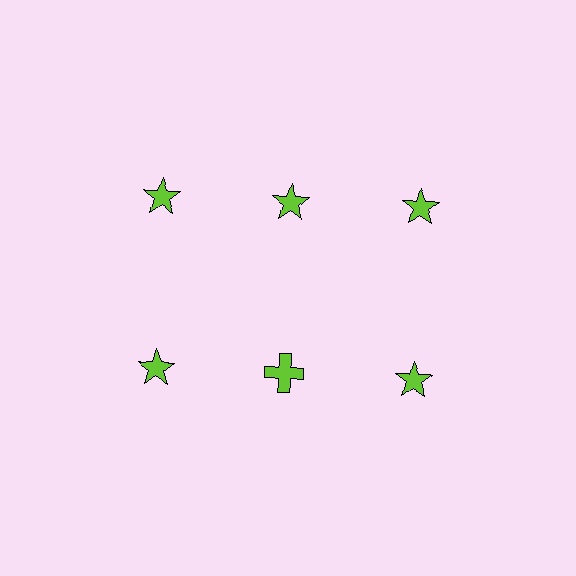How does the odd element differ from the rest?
It has a different shape: cross instead of star.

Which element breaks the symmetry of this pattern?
The lime cross in the second row, second from left column breaks the symmetry. All other shapes are lime stars.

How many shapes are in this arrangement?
There are 6 shapes arranged in a grid pattern.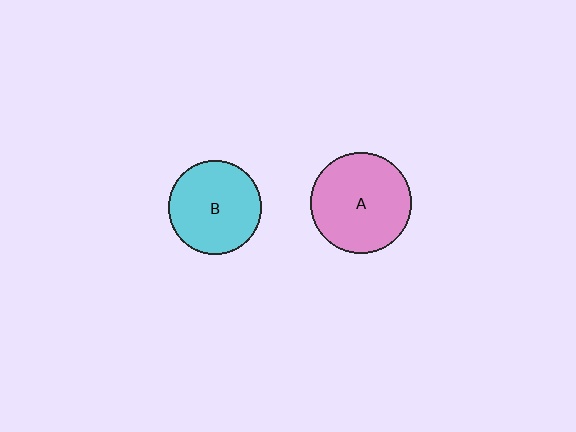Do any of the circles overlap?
No, none of the circles overlap.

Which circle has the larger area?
Circle A (pink).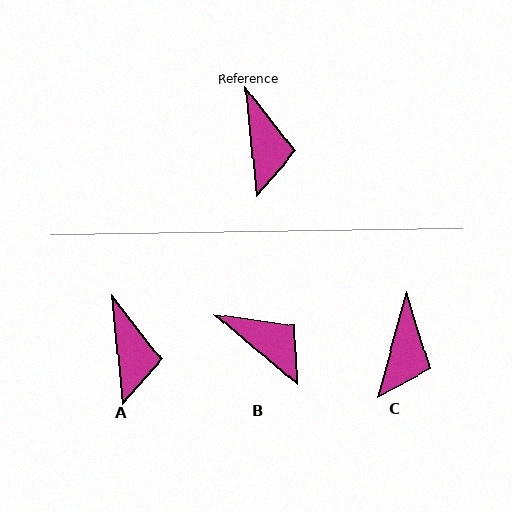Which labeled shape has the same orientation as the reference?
A.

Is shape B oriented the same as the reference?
No, it is off by about 44 degrees.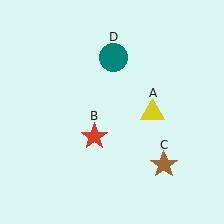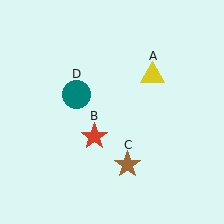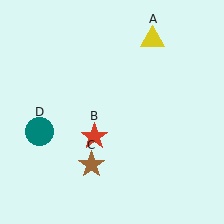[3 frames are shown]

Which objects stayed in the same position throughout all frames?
Red star (object B) remained stationary.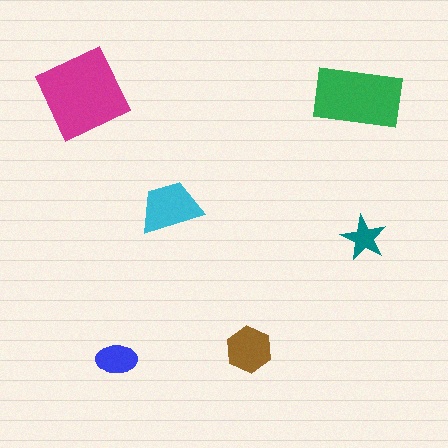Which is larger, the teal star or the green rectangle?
The green rectangle.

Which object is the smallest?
The teal star.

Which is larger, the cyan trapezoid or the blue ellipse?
The cyan trapezoid.